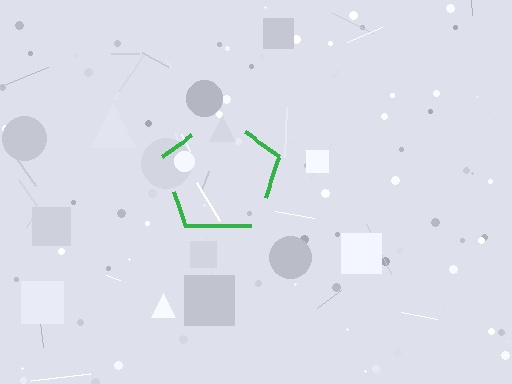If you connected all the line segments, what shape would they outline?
They would outline a pentagon.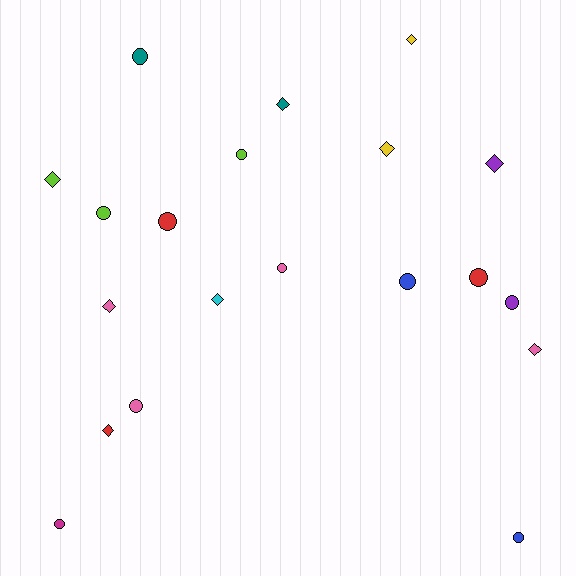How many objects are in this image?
There are 20 objects.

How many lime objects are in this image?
There are 3 lime objects.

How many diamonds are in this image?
There are 9 diamonds.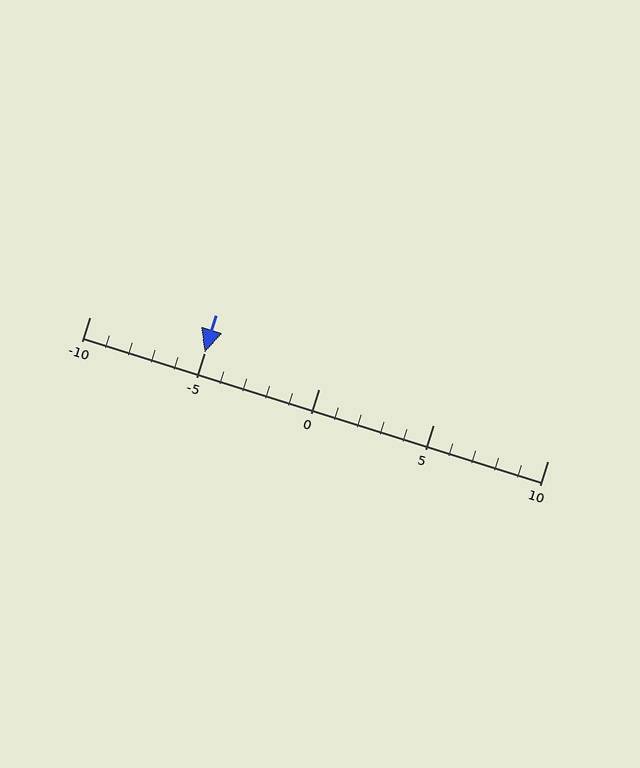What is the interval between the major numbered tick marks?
The major tick marks are spaced 5 units apart.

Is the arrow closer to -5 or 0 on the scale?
The arrow is closer to -5.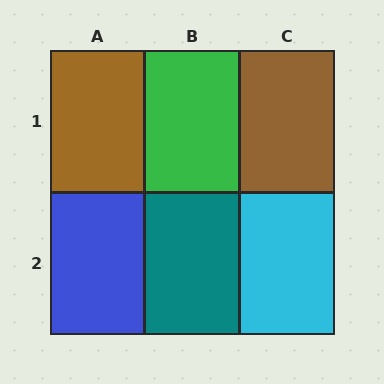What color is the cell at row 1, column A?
Brown.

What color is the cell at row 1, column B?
Green.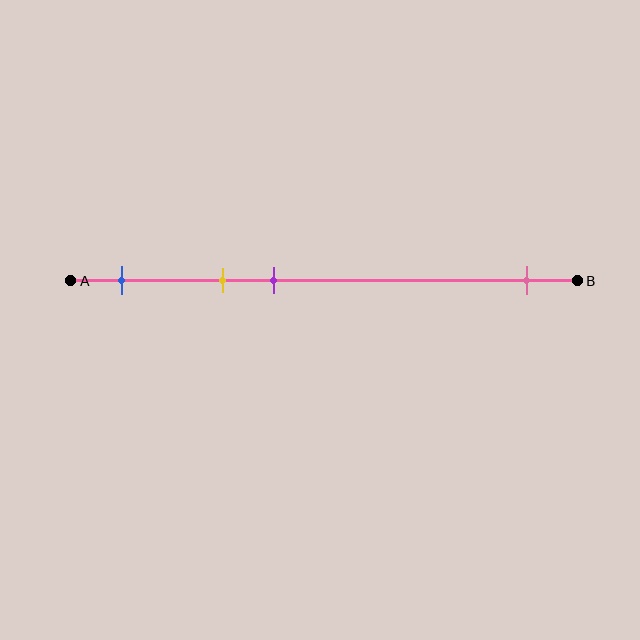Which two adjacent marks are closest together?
The yellow and purple marks are the closest adjacent pair.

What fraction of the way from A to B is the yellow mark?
The yellow mark is approximately 30% (0.3) of the way from A to B.